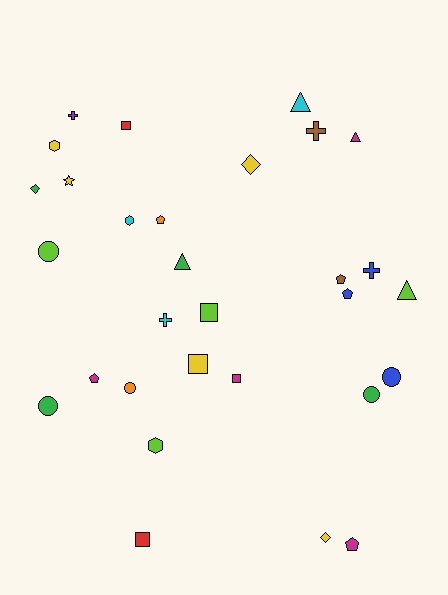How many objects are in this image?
There are 30 objects.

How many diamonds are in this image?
There are 3 diamonds.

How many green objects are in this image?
There are 4 green objects.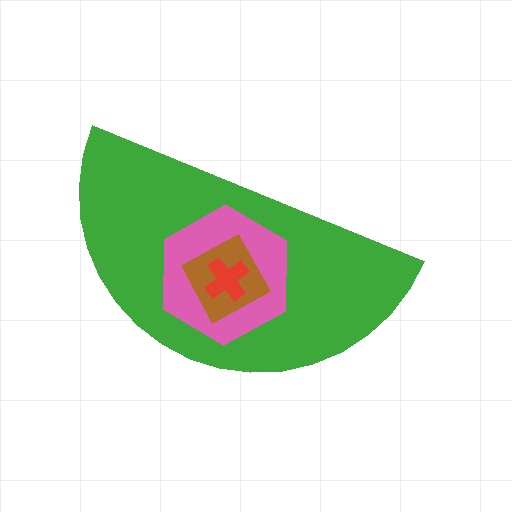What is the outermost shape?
The green semicircle.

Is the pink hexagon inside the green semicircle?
Yes.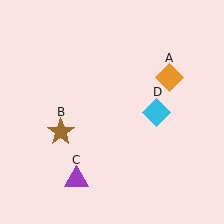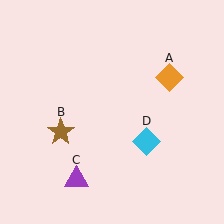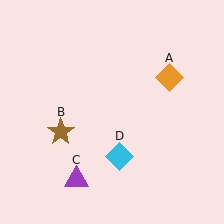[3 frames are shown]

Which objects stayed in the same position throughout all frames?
Orange diamond (object A) and brown star (object B) and purple triangle (object C) remained stationary.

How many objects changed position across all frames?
1 object changed position: cyan diamond (object D).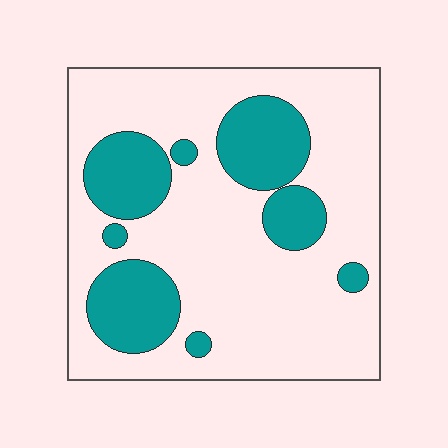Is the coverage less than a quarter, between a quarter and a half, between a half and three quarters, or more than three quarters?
Between a quarter and a half.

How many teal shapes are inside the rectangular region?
8.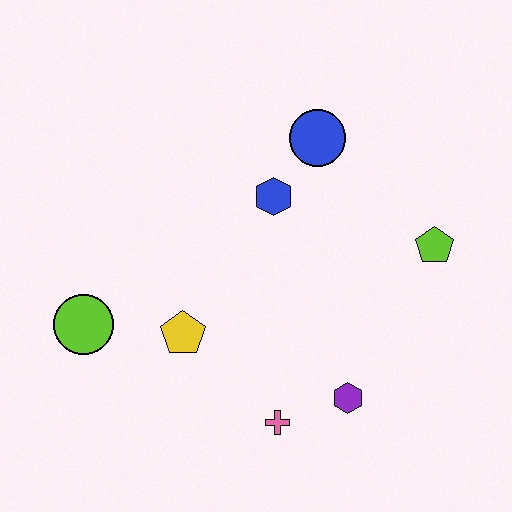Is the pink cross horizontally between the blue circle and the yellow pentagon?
Yes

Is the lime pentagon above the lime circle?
Yes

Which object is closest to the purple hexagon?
The pink cross is closest to the purple hexagon.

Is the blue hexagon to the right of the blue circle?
No